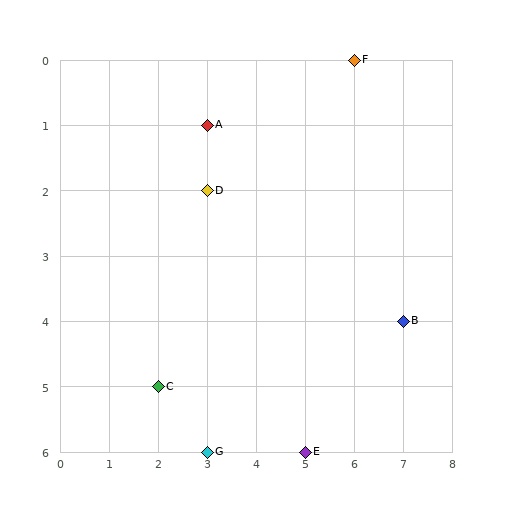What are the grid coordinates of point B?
Point B is at grid coordinates (7, 4).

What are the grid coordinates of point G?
Point G is at grid coordinates (3, 6).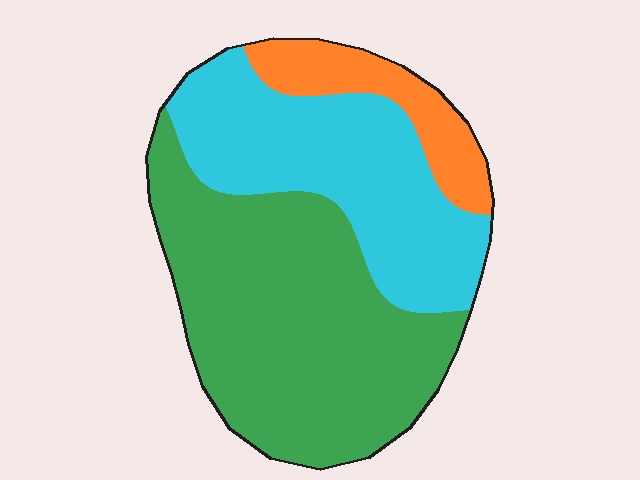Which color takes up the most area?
Green, at roughly 50%.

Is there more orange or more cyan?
Cyan.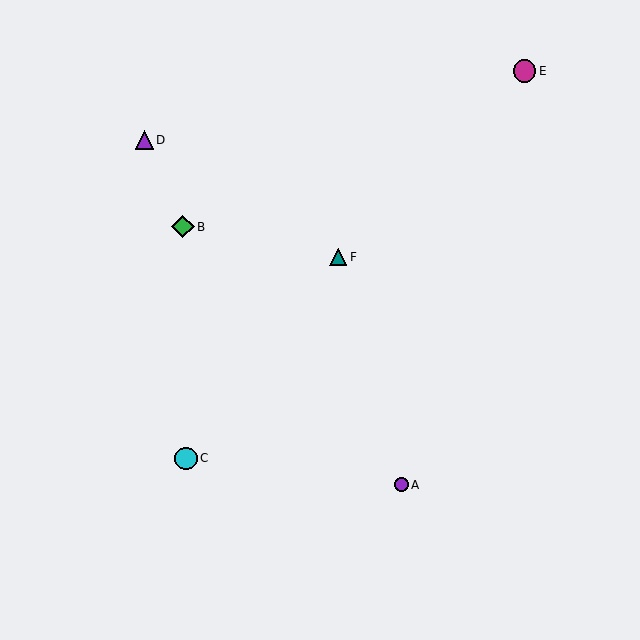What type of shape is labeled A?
Shape A is a purple circle.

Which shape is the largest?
The magenta circle (labeled E) is the largest.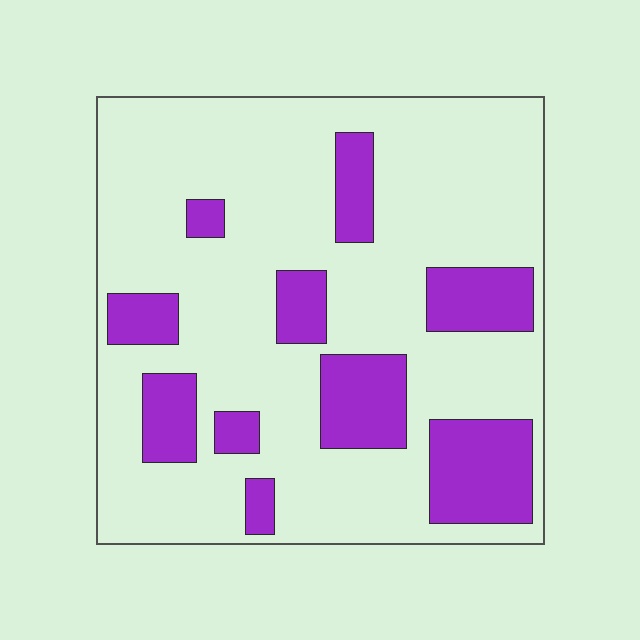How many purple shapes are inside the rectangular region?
10.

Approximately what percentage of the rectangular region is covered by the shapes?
Approximately 25%.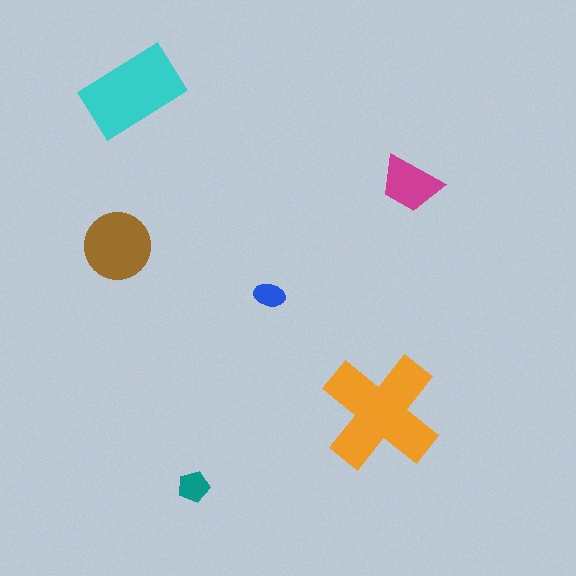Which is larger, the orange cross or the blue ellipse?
The orange cross.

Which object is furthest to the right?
The magenta trapezoid is rightmost.